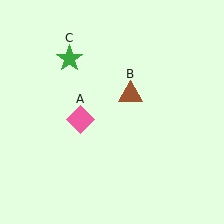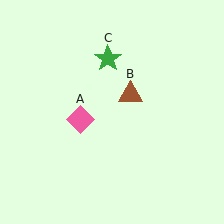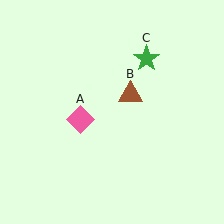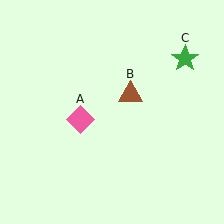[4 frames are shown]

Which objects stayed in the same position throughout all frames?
Pink diamond (object A) and brown triangle (object B) remained stationary.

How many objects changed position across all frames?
1 object changed position: green star (object C).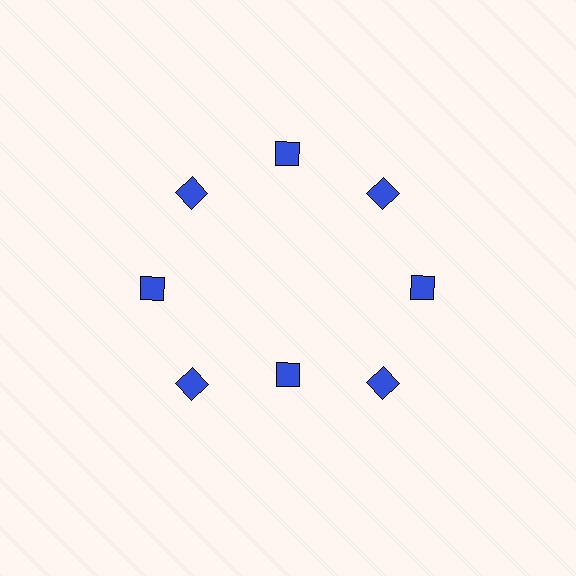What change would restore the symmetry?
The symmetry would be restored by moving it outward, back onto the ring so that all 8 diamonds sit at equal angles and equal distance from the center.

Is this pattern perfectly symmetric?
No. The 8 blue diamonds are arranged in a ring, but one element near the 6 o'clock position is pulled inward toward the center, breaking the 8-fold rotational symmetry.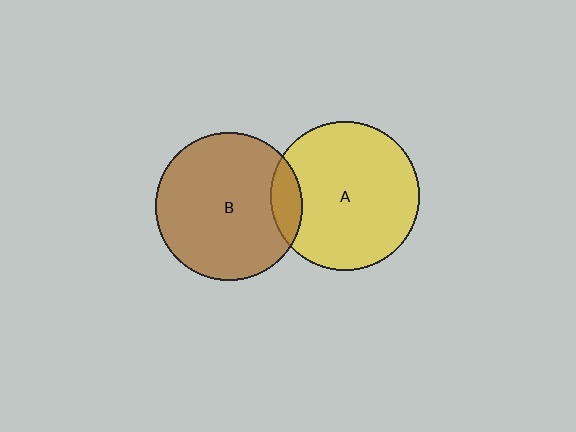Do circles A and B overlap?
Yes.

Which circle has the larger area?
Circle A (yellow).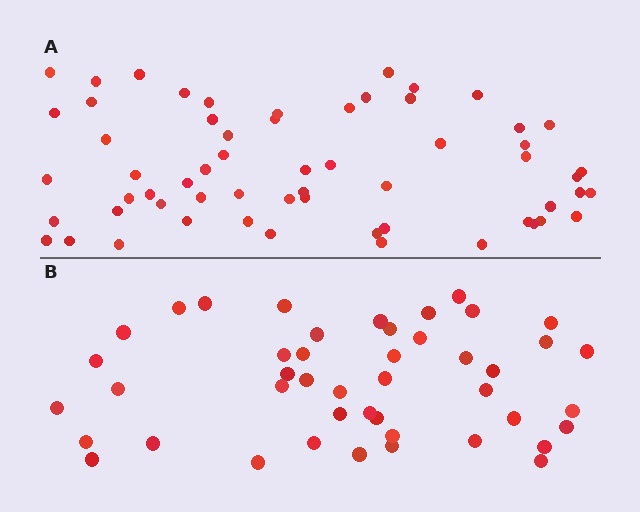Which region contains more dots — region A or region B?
Region A (the top region) has more dots.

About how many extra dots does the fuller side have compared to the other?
Region A has approximately 15 more dots than region B.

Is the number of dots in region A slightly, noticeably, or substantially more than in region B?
Region A has noticeably more, but not dramatically so. The ratio is roughly 1.3 to 1.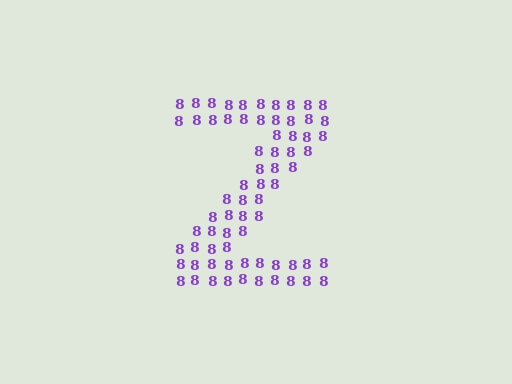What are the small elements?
The small elements are digit 8's.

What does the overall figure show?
The overall figure shows the letter Z.